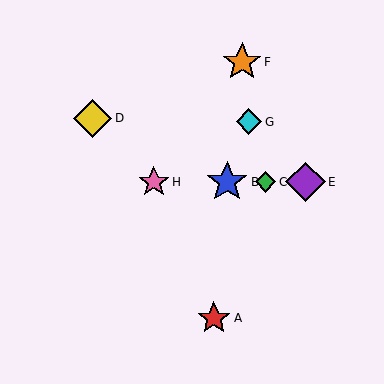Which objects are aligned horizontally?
Objects B, C, E, H are aligned horizontally.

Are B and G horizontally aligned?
No, B is at y≈182 and G is at y≈122.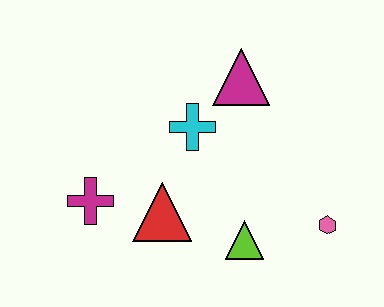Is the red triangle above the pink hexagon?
Yes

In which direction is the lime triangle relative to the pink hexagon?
The lime triangle is to the left of the pink hexagon.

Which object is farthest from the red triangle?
The pink hexagon is farthest from the red triangle.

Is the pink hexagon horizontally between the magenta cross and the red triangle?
No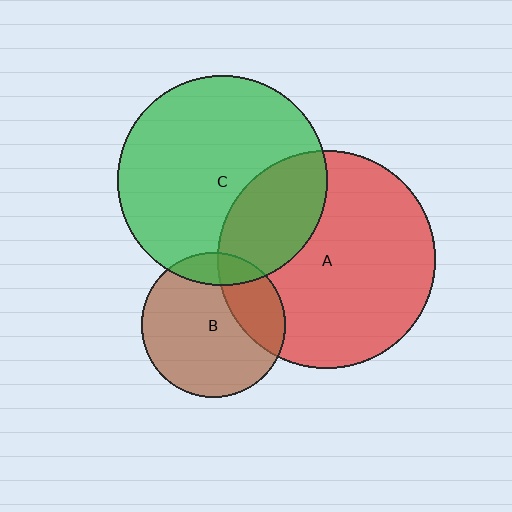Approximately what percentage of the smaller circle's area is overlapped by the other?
Approximately 30%.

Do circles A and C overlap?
Yes.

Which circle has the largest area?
Circle A (red).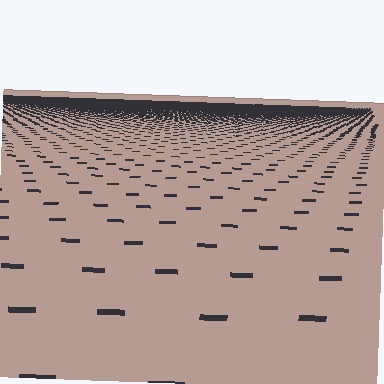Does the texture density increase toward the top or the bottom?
Density increases toward the top.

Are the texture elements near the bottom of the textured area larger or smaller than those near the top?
Larger. Near the bottom, elements are closer to the viewer and appear at a bigger on-screen size.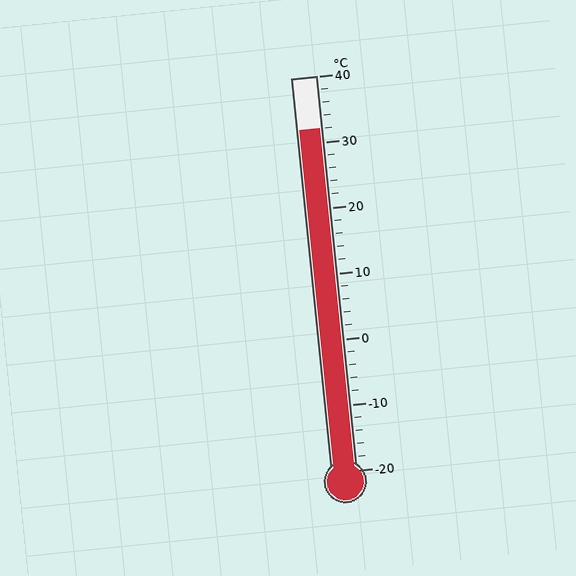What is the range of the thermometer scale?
The thermometer scale ranges from -20°C to 40°C.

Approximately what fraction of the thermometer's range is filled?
The thermometer is filled to approximately 85% of its range.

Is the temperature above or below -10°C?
The temperature is above -10°C.